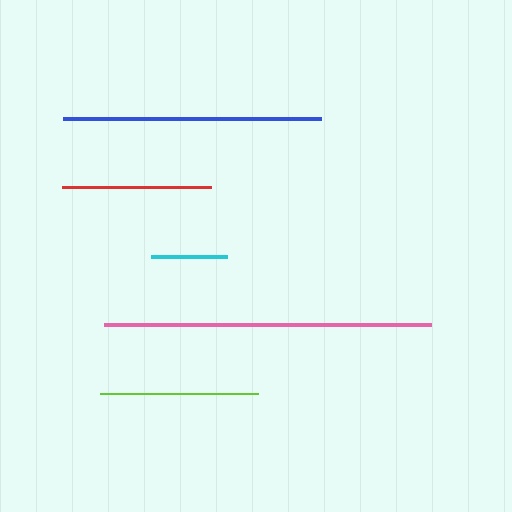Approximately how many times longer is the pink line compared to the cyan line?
The pink line is approximately 4.3 times the length of the cyan line.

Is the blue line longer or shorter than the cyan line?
The blue line is longer than the cyan line.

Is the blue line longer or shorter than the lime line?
The blue line is longer than the lime line.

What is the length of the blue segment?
The blue segment is approximately 258 pixels long.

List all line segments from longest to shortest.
From longest to shortest: pink, blue, lime, red, cyan.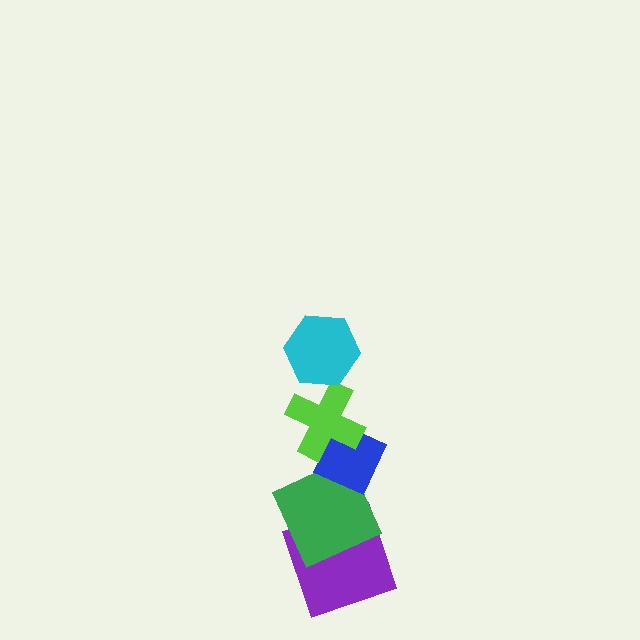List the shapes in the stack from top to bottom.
From top to bottom: the cyan hexagon, the lime cross, the blue diamond, the green square, the purple square.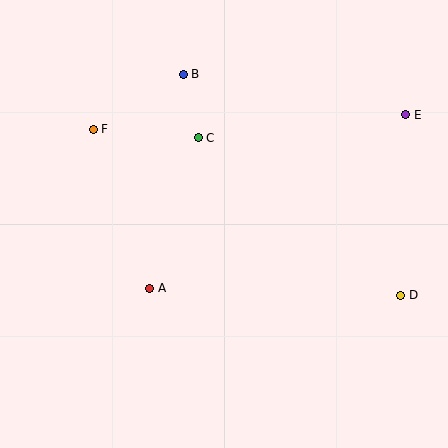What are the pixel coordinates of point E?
Point E is at (406, 115).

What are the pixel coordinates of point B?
Point B is at (183, 74).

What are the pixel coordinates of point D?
Point D is at (401, 295).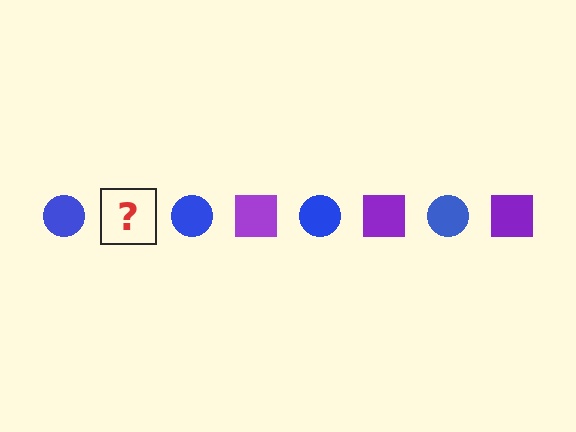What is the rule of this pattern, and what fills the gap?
The rule is that the pattern alternates between blue circle and purple square. The gap should be filled with a purple square.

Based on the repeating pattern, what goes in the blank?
The blank should be a purple square.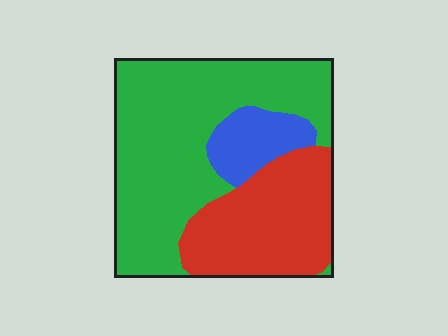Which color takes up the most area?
Green, at roughly 55%.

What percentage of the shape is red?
Red takes up about one third (1/3) of the shape.